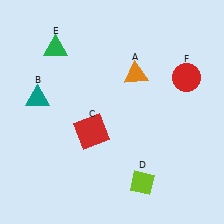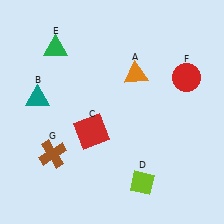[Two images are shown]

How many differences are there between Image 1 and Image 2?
There is 1 difference between the two images.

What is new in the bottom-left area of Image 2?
A brown cross (G) was added in the bottom-left area of Image 2.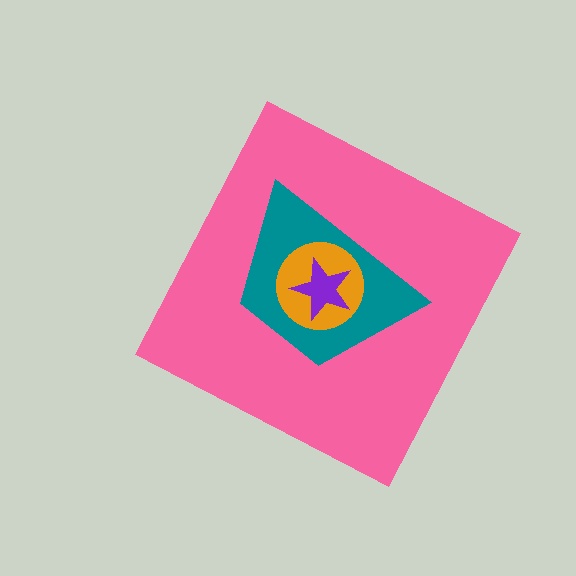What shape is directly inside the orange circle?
The purple star.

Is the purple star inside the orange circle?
Yes.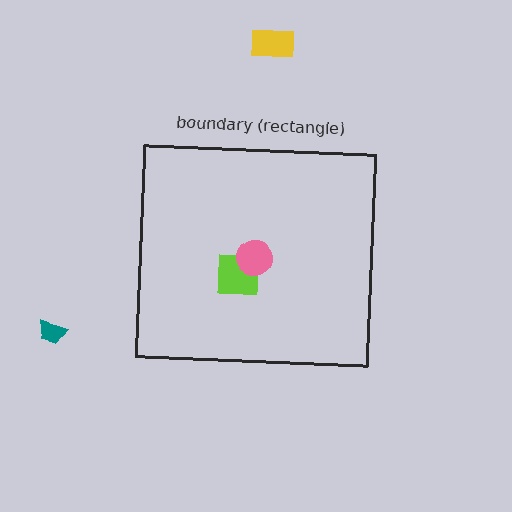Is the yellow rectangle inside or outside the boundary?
Outside.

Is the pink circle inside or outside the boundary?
Inside.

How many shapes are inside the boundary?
2 inside, 2 outside.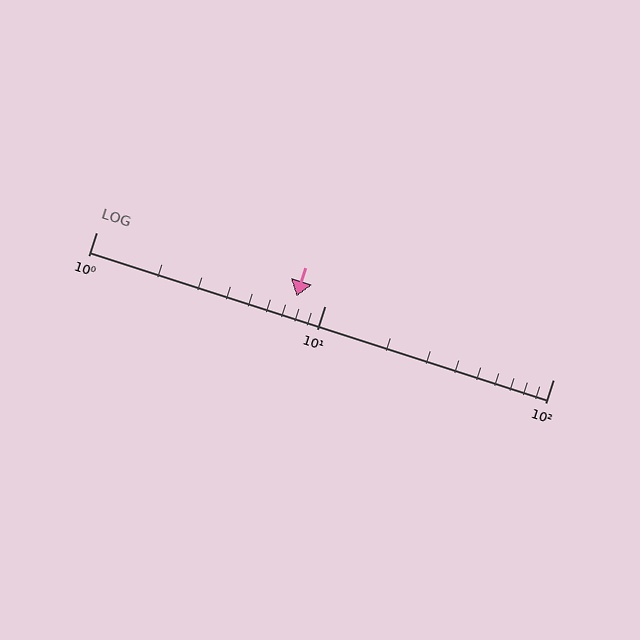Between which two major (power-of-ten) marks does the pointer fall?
The pointer is between 1 and 10.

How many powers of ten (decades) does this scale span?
The scale spans 2 decades, from 1 to 100.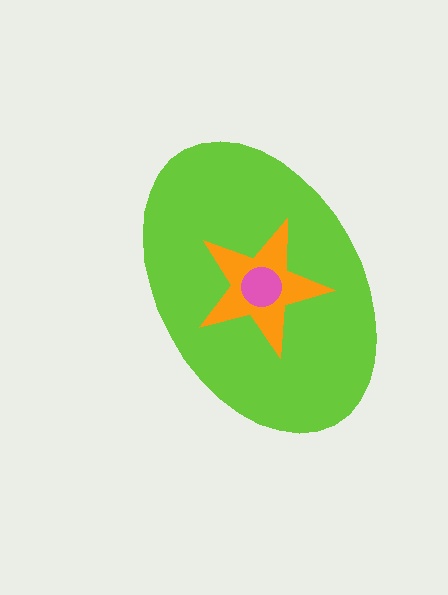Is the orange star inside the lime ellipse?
Yes.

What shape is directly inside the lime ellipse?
The orange star.